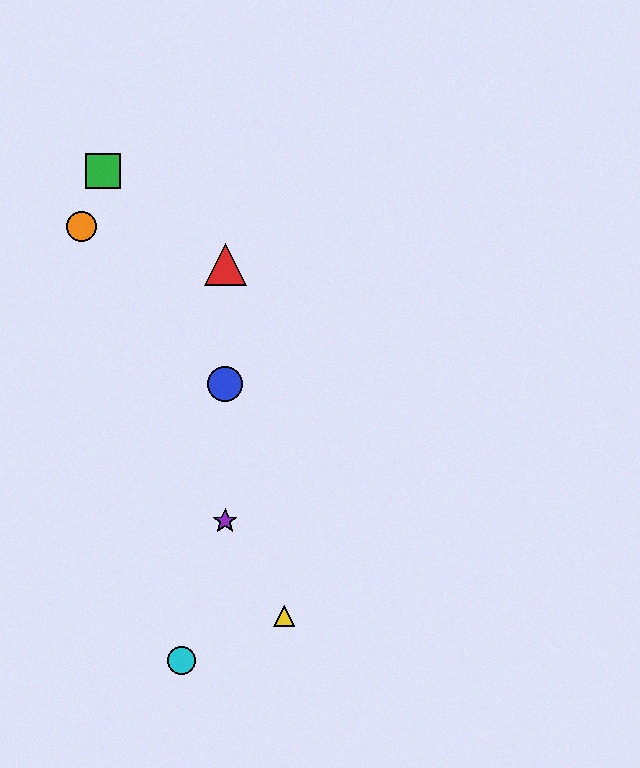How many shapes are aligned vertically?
3 shapes (the red triangle, the blue circle, the purple star) are aligned vertically.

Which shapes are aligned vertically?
The red triangle, the blue circle, the purple star are aligned vertically.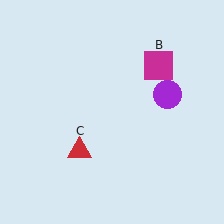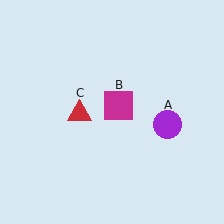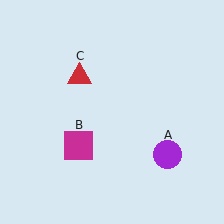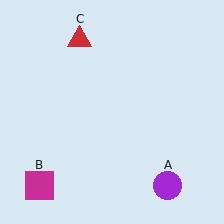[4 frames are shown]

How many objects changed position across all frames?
3 objects changed position: purple circle (object A), magenta square (object B), red triangle (object C).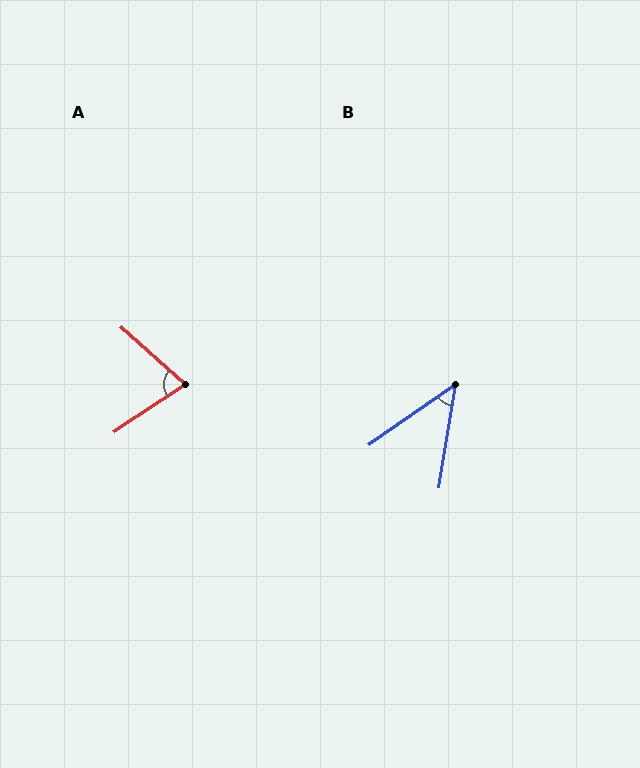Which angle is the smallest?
B, at approximately 46 degrees.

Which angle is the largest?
A, at approximately 76 degrees.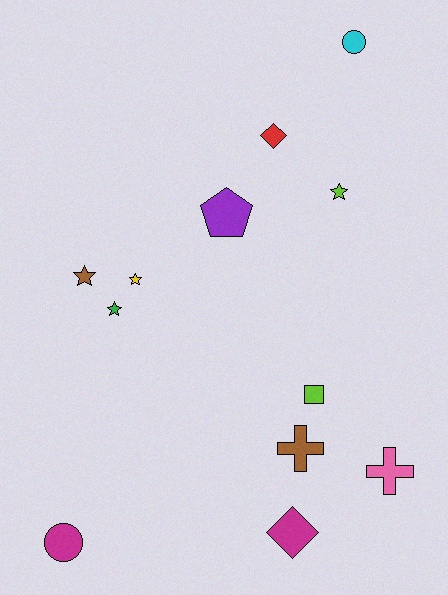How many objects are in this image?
There are 12 objects.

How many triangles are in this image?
There are no triangles.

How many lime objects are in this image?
There are 2 lime objects.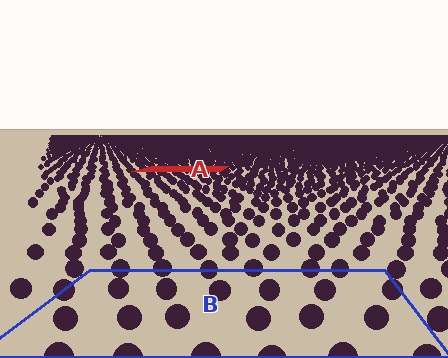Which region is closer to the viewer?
Region B is closer. The texture elements there are larger and more spread out.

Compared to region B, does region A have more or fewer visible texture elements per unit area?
Region A has more texture elements per unit area — they are packed more densely because it is farther away.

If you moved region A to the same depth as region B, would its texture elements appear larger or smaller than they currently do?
They would appear larger. At a closer depth, the same texture elements are projected at a bigger on-screen size.